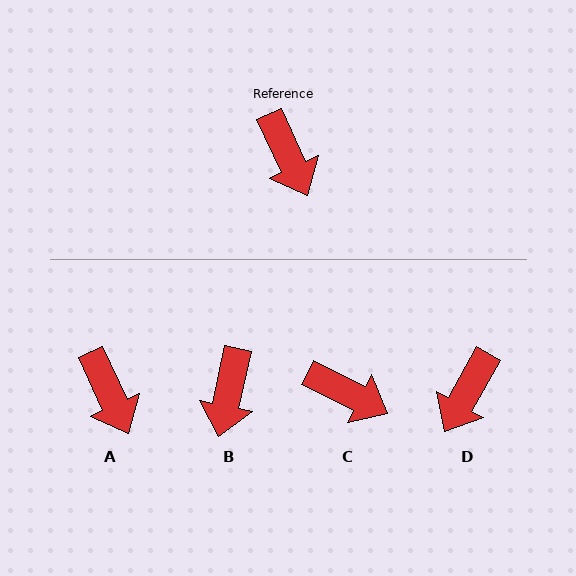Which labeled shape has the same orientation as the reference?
A.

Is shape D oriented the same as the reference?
No, it is off by about 54 degrees.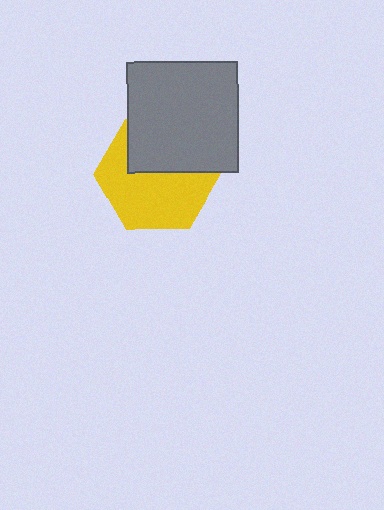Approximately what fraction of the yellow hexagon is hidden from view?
Roughly 41% of the yellow hexagon is hidden behind the gray square.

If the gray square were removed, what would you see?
You would see the complete yellow hexagon.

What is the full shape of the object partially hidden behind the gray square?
The partially hidden object is a yellow hexagon.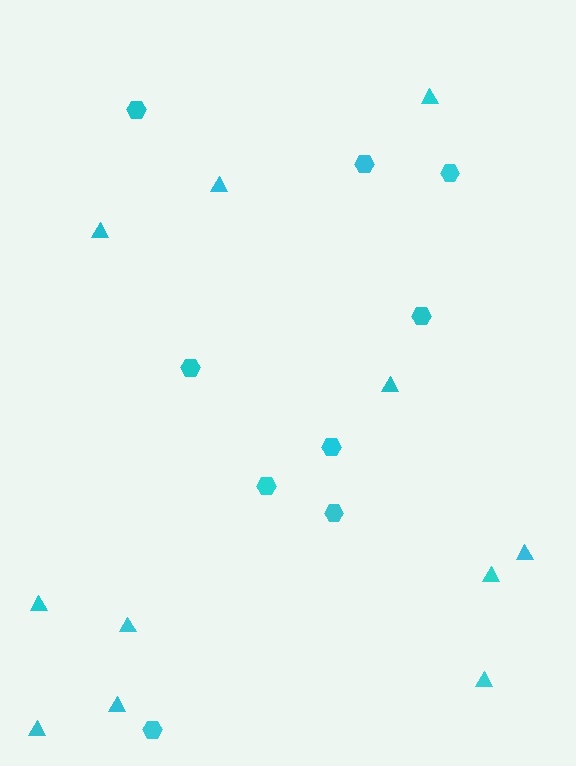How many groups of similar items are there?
There are 2 groups: one group of triangles (11) and one group of hexagons (9).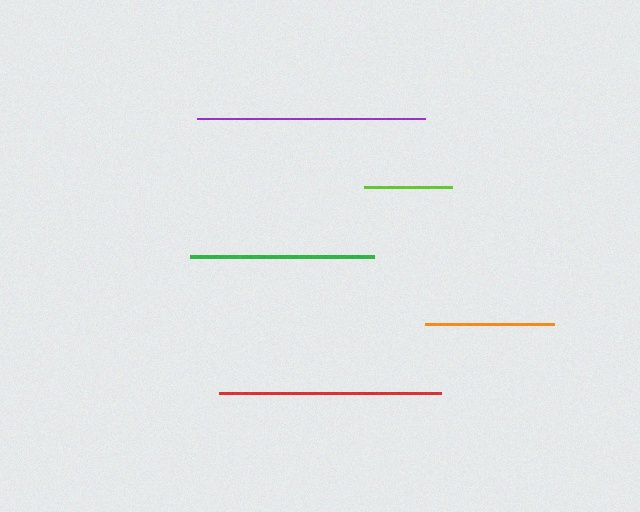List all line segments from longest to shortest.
From longest to shortest: purple, red, green, orange, lime.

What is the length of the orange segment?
The orange segment is approximately 129 pixels long.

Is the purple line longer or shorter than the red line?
The purple line is longer than the red line.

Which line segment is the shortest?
The lime line is the shortest at approximately 88 pixels.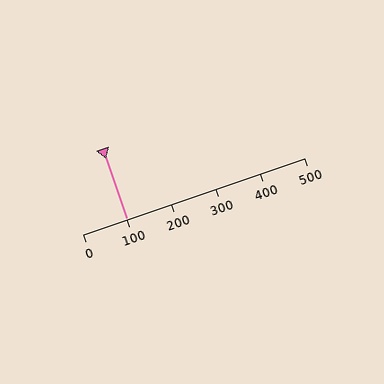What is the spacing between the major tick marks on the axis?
The major ticks are spaced 100 apart.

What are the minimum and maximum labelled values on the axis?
The axis runs from 0 to 500.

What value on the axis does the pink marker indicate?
The marker indicates approximately 100.